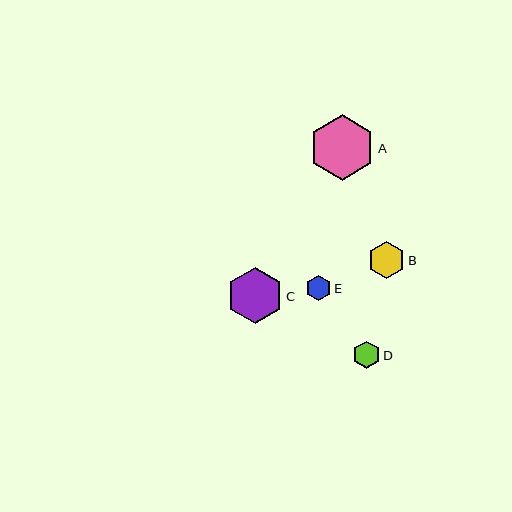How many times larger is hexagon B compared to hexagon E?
Hexagon B is approximately 1.5 times the size of hexagon E.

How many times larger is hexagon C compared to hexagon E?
Hexagon C is approximately 2.2 times the size of hexagon E.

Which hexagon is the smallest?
Hexagon E is the smallest with a size of approximately 25 pixels.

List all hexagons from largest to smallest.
From largest to smallest: A, C, B, D, E.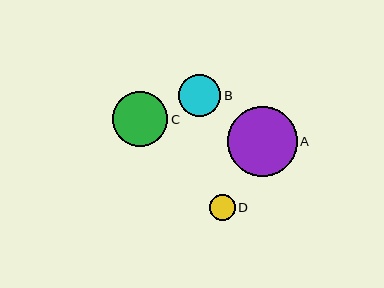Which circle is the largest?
Circle A is the largest with a size of approximately 70 pixels.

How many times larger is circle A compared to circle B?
Circle A is approximately 1.6 times the size of circle B.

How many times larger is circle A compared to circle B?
Circle A is approximately 1.6 times the size of circle B.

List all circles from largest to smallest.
From largest to smallest: A, C, B, D.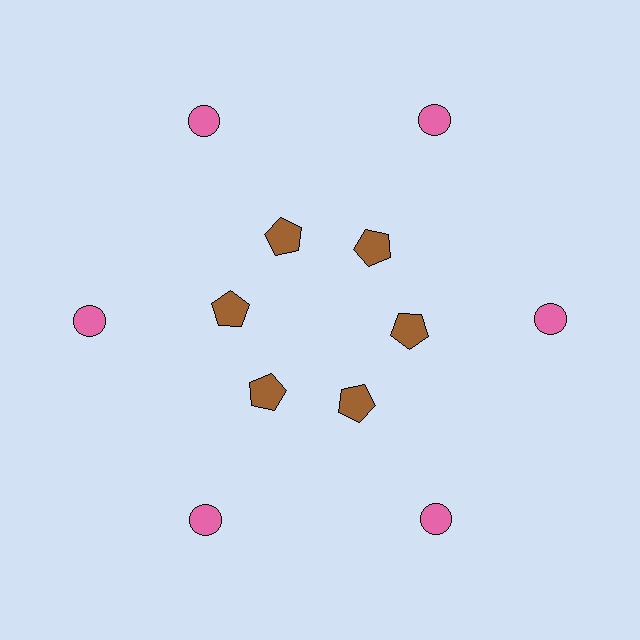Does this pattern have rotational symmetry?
Yes, this pattern has 6-fold rotational symmetry. It looks the same after rotating 60 degrees around the center.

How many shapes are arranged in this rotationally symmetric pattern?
There are 12 shapes, arranged in 6 groups of 2.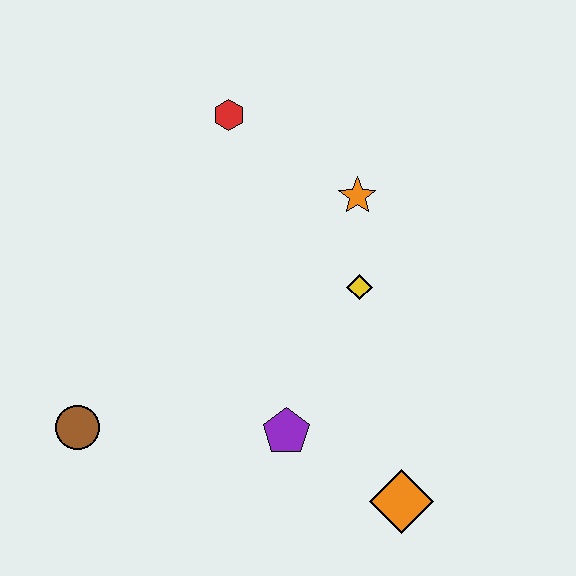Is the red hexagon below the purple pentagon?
No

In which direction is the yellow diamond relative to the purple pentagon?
The yellow diamond is above the purple pentagon.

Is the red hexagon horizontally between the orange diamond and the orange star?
No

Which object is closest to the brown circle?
The purple pentagon is closest to the brown circle.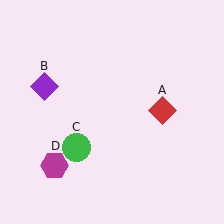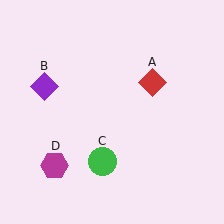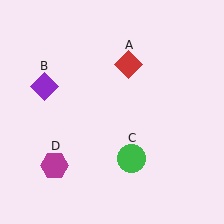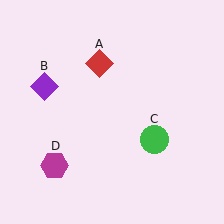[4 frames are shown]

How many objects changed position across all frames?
2 objects changed position: red diamond (object A), green circle (object C).